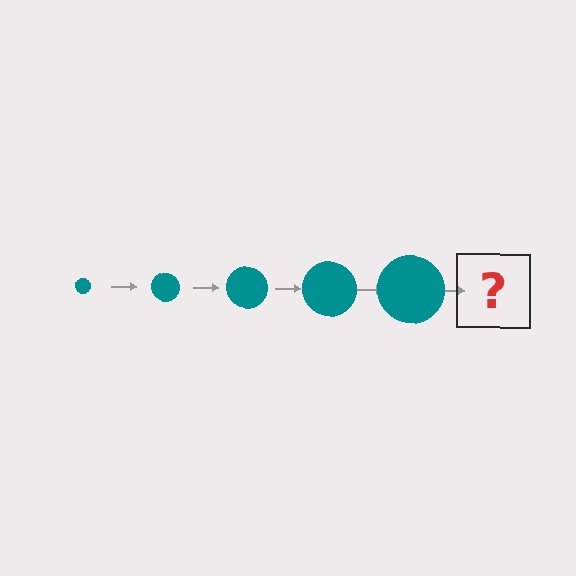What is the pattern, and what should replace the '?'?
The pattern is that the circle gets progressively larger each step. The '?' should be a teal circle, larger than the previous one.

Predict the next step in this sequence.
The next step is a teal circle, larger than the previous one.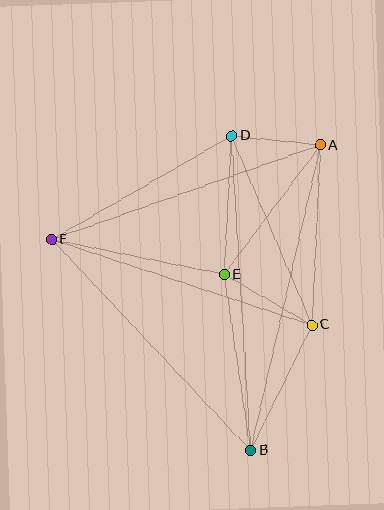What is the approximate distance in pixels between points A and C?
The distance between A and C is approximately 180 pixels.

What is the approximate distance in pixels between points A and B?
The distance between A and B is approximately 313 pixels.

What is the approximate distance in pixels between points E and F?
The distance between E and F is approximately 176 pixels.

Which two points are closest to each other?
Points A and D are closest to each other.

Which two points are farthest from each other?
Points B and D are farthest from each other.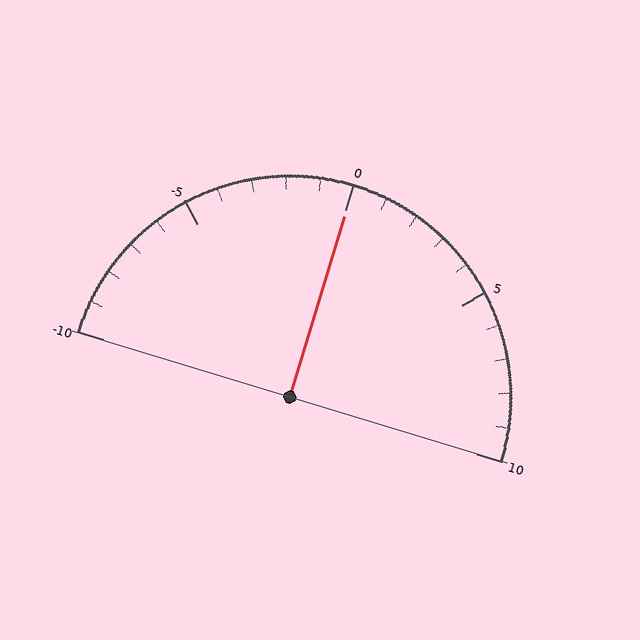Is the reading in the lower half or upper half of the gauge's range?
The reading is in the upper half of the range (-10 to 10).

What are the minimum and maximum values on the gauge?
The gauge ranges from -10 to 10.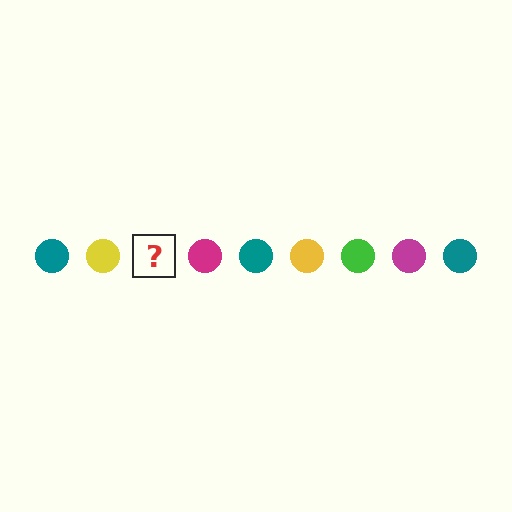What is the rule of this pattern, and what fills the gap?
The rule is that the pattern cycles through teal, yellow, green, magenta circles. The gap should be filled with a green circle.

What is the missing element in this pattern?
The missing element is a green circle.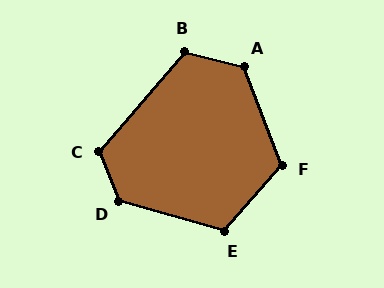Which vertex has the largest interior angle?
D, at approximately 127 degrees.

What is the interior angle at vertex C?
Approximately 118 degrees (obtuse).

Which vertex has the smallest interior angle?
E, at approximately 116 degrees.